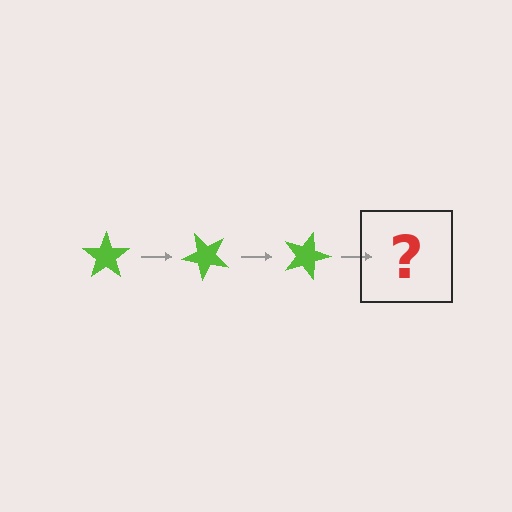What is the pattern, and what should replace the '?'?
The pattern is that the star rotates 45 degrees each step. The '?' should be a lime star rotated 135 degrees.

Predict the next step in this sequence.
The next step is a lime star rotated 135 degrees.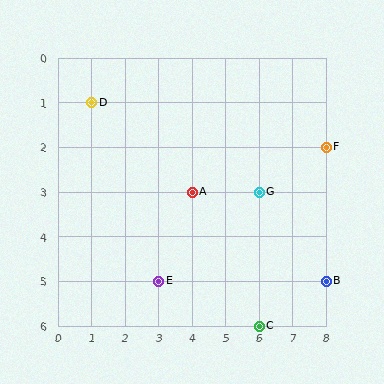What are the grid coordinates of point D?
Point D is at grid coordinates (1, 1).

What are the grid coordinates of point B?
Point B is at grid coordinates (8, 5).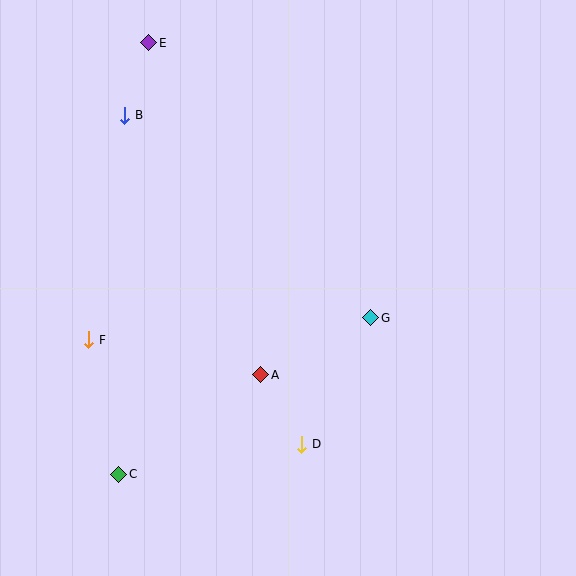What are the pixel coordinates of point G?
Point G is at (371, 318).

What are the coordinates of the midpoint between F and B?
The midpoint between F and B is at (107, 228).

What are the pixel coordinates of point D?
Point D is at (302, 444).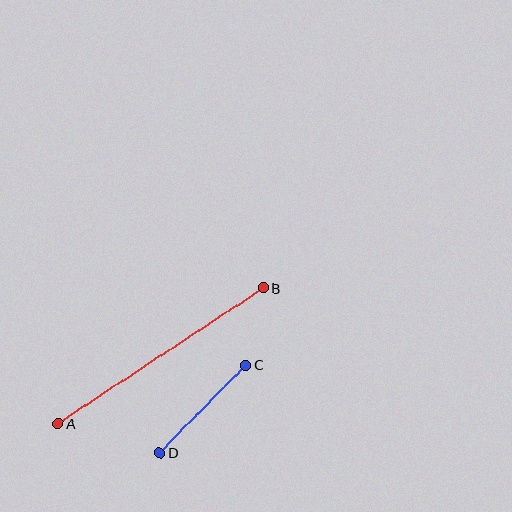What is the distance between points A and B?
The distance is approximately 246 pixels.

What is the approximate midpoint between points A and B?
The midpoint is at approximately (161, 356) pixels.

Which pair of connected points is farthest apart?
Points A and B are farthest apart.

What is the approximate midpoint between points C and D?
The midpoint is at approximately (203, 409) pixels.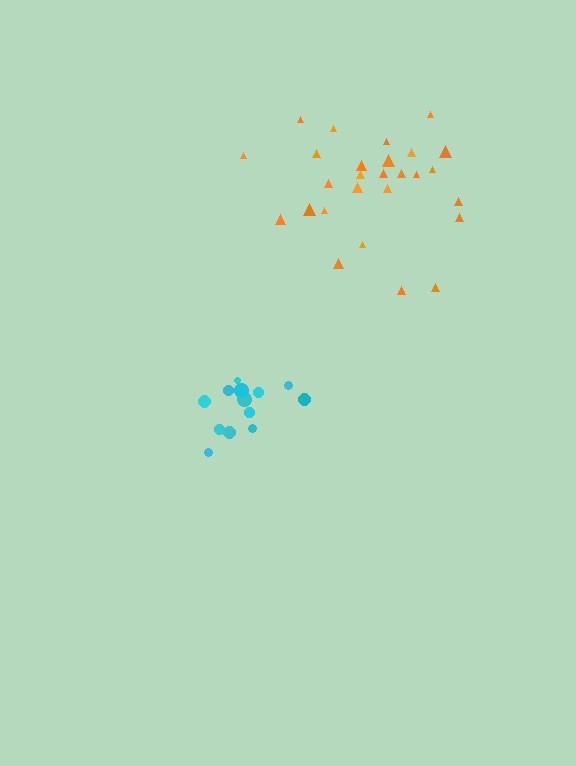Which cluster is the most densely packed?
Cyan.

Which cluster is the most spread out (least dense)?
Orange.